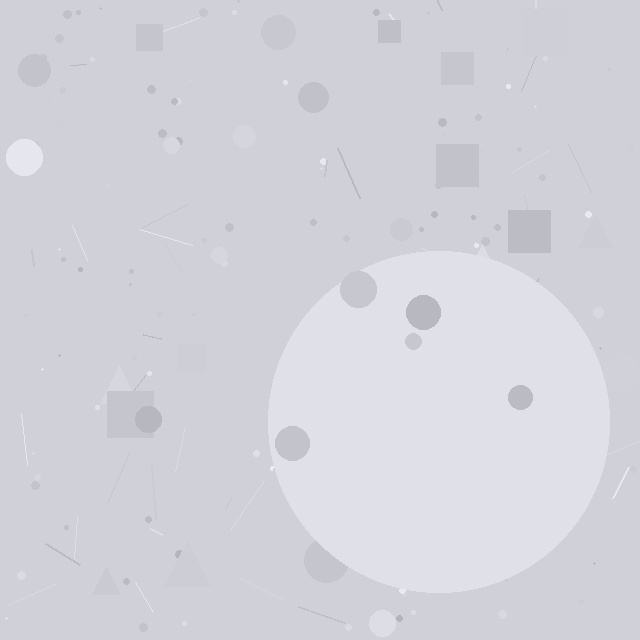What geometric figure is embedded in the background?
A circle is embedded in the background.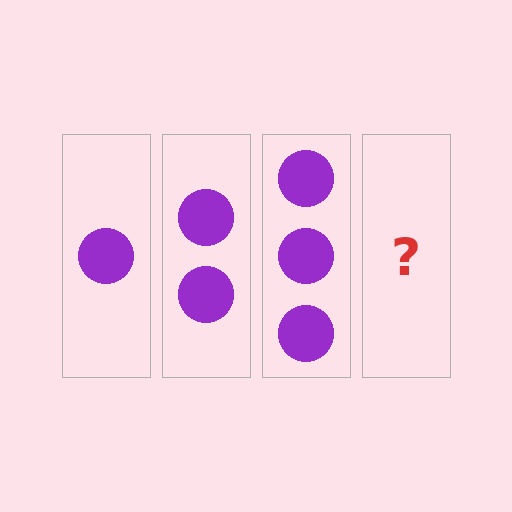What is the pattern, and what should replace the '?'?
The pattern is that each step adds one more circle. The '?' should be 4 circles.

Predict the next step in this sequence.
The next step is 4 circles.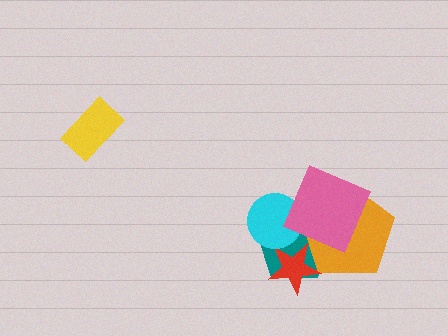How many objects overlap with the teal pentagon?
4 objects overlap with the teal pentagon.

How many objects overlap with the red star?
2 objects overlap with the red star.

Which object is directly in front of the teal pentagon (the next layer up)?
The orange pentagon is directly in front of the teal pentagon.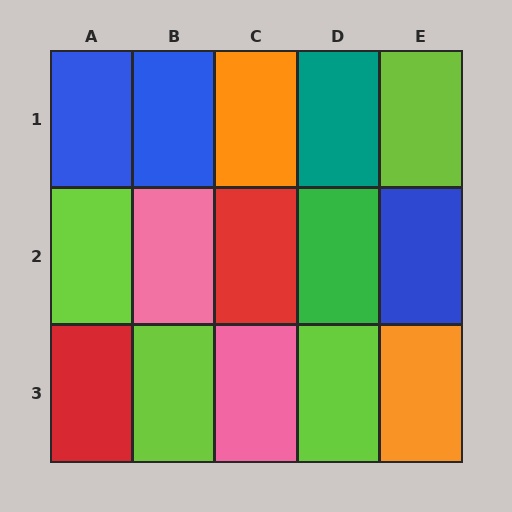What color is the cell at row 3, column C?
Pink.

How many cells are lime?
4 cells are lime.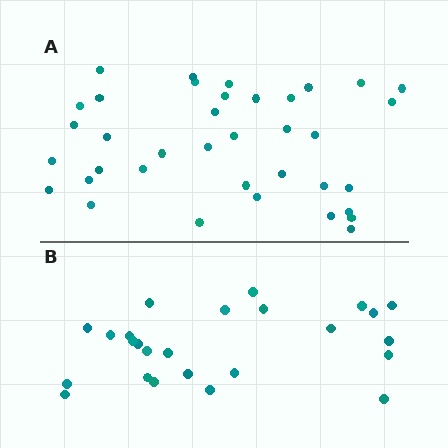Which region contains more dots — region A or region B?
Region A (the top region) has more dots.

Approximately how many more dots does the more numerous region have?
Region A has roughly 12 or so more dots than region B.